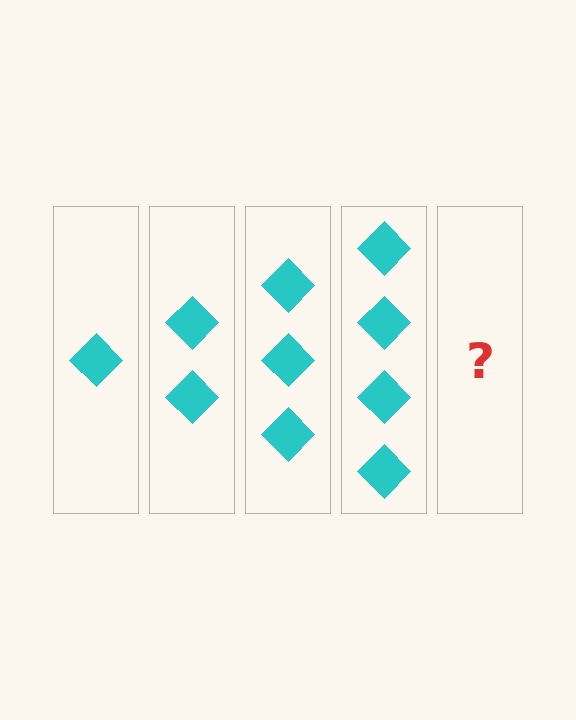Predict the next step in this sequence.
The next step is 5 diamonds.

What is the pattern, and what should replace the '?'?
The pattern is that each step adds one more diamond. The '?' should be 5 diamonds.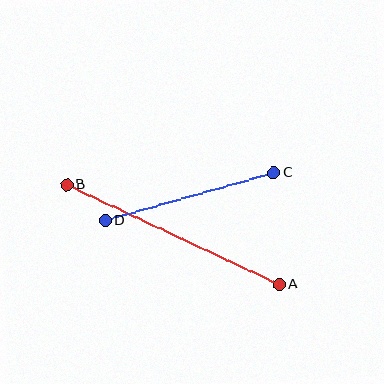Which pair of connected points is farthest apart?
Points A and B are farthest apart.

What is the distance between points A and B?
The distance is approximately 235 pixels.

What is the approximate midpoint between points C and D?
The midpoint is at approximately (190, 197) pixels.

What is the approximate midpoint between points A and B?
The midpoint is at approximately (173, 235) pixels.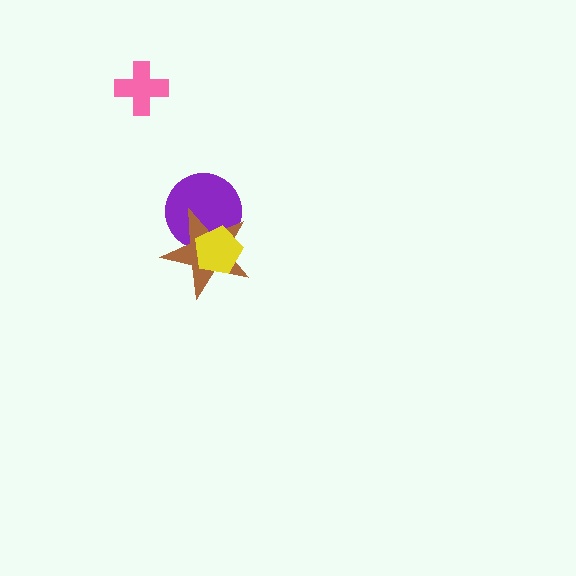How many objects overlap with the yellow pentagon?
2 objects overlap with the yellow pentagon.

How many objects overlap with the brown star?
2 objects overlap with the brown star.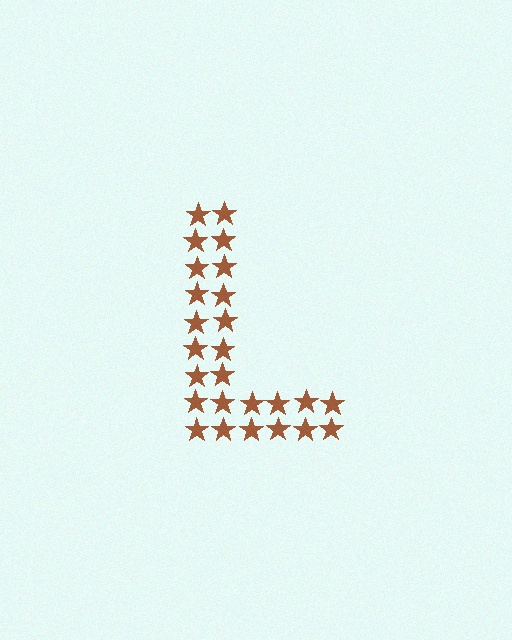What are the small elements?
The small elements are stars.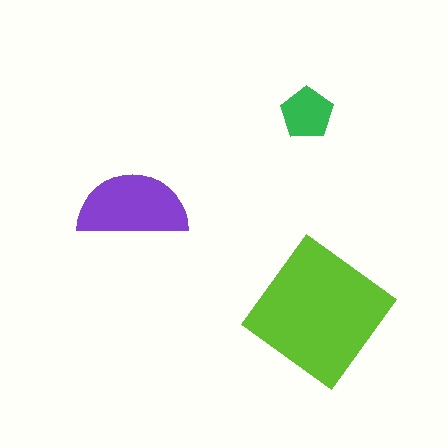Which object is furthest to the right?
The lime diamond is rightmost.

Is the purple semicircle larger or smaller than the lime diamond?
Smaller.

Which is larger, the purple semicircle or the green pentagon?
The purple semicircle.